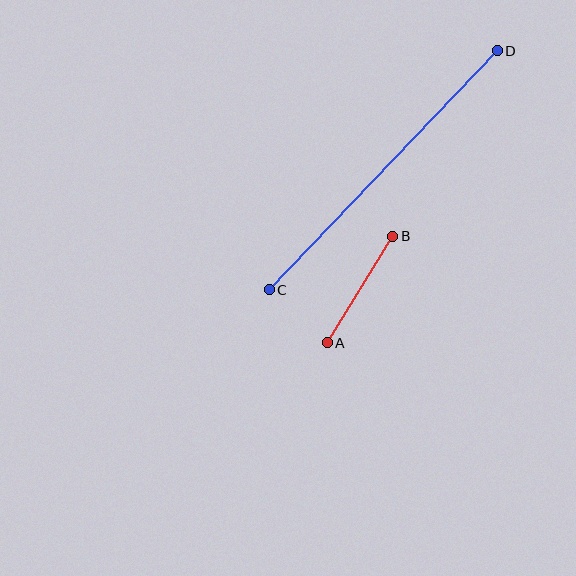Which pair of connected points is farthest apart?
Points C and D are farthest apart.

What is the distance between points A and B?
The distance is approximately 125 pixels.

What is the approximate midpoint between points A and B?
The midpoint is at approximately (360, 289) pixels.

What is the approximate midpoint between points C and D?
The midpoint is at approximately (383, 170) pixels.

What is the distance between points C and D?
The distance is approximately 330 pixels.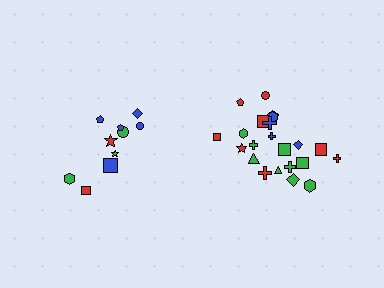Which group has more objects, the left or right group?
The right group.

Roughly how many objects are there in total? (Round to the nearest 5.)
Roughly 30 objects in total.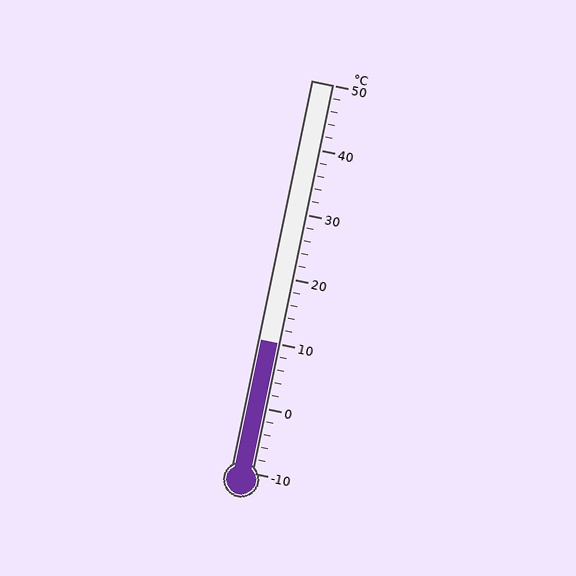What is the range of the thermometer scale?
The thermometer scale ranges from -10°C to 50°C.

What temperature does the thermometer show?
The thermometer shows approximately 10°C.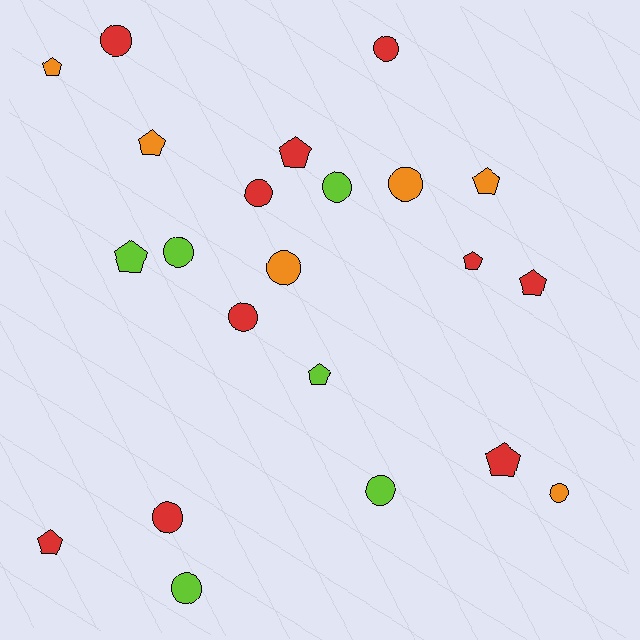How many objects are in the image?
There are 22 objects.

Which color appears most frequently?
Red, with 10 objects.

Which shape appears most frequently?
Circle, with 12 objects.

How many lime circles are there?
There are 4 lime circles.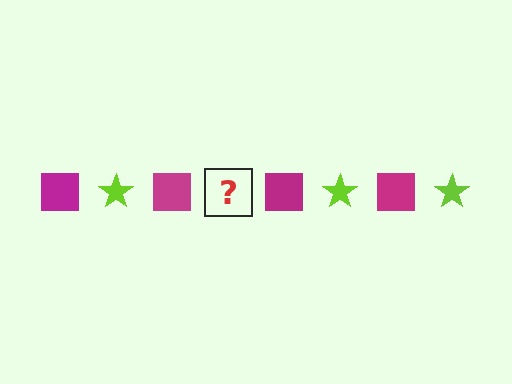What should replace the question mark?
The question mark should be replaced with a lime star.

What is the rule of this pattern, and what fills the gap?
The rule is that the pattern alternates between magenta square and lime star. The gap should be filled with a lime star.